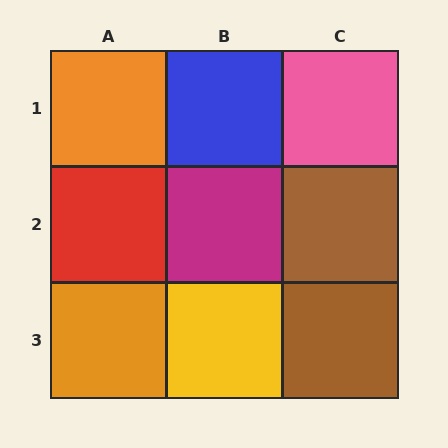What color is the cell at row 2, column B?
Magenta.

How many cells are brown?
2 cells are brown.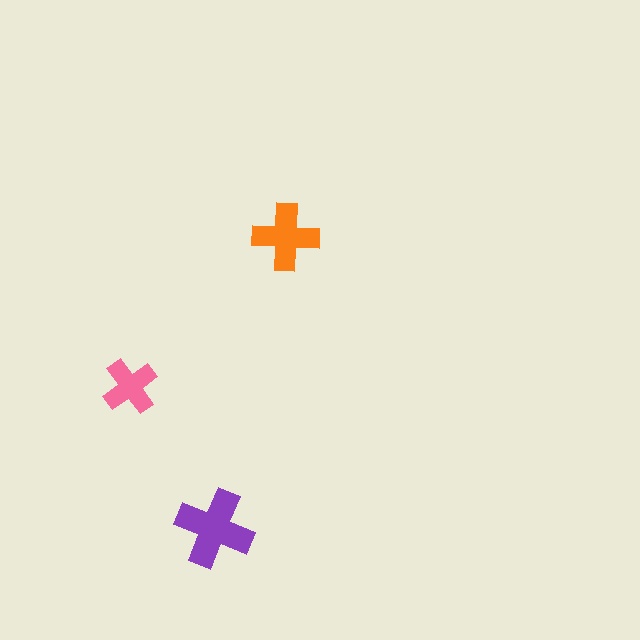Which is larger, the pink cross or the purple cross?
The purple one.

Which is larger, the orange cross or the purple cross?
The purple one.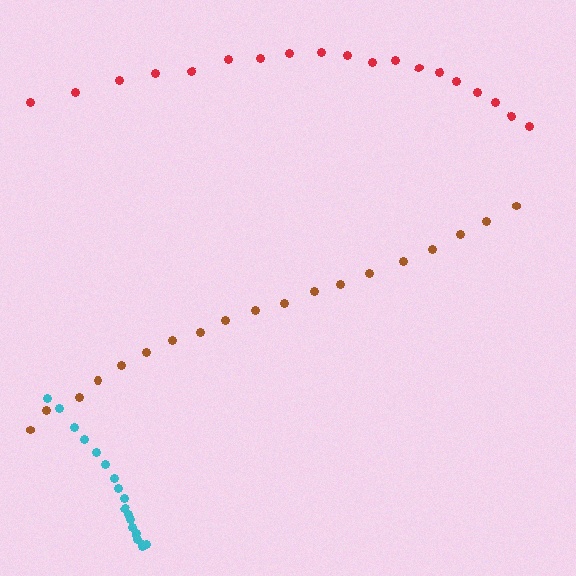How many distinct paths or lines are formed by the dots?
There are 3 distinct paths.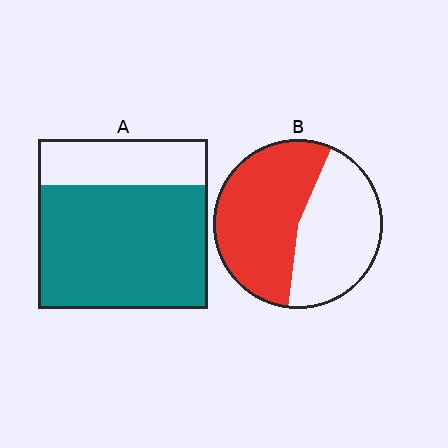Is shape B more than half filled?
Yes.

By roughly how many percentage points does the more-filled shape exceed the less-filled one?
By roughly 20 percentage points (A over B).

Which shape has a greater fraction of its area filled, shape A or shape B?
Shape A.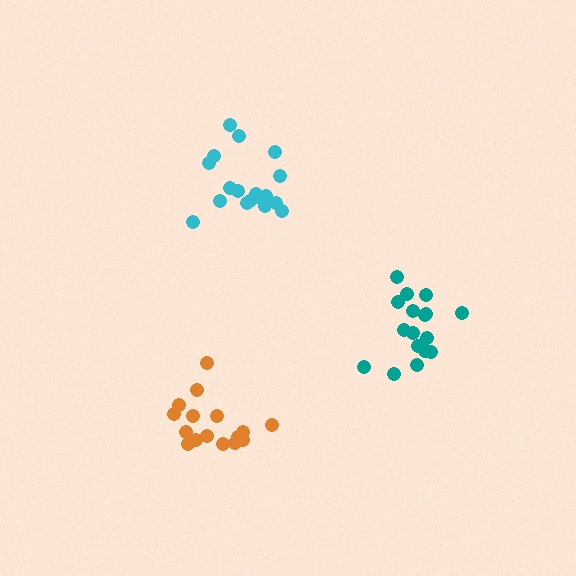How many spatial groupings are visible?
There are 3 spatial groupings.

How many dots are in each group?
Group 1: 19 dots, Group 2: 17 dots, Group 3: 16 dots (52 total).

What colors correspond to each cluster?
The clusters are colored: cyan, teal, orange.